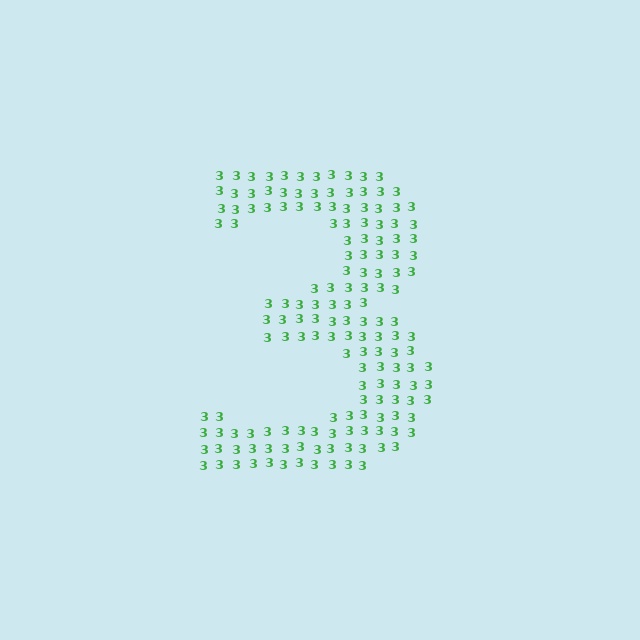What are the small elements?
The small elements are digit 3's.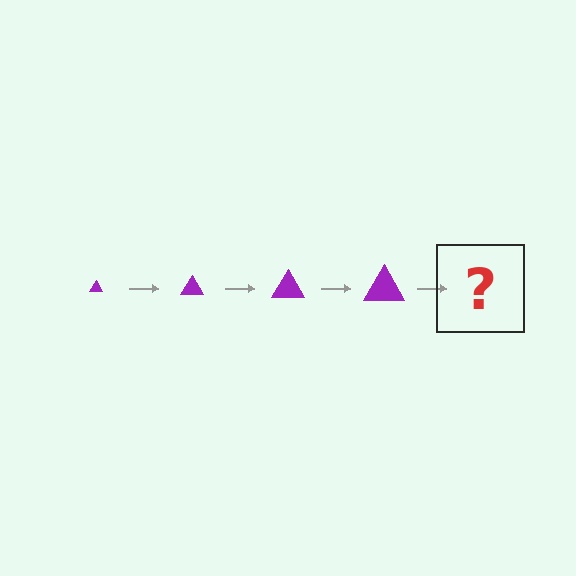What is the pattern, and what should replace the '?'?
The pattern is that the triangle gets progressively larger each step. The '?' should be a purple triangle, larger than the previous one.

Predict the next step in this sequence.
The next step is a purple triangle, larger than the previous one.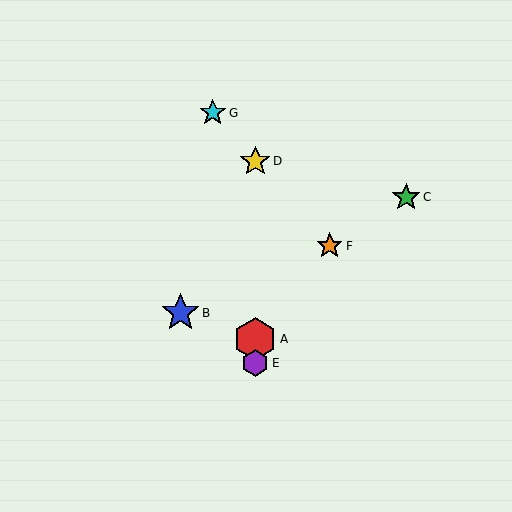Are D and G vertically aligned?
No, D is at x≈255 and G is at x≈213.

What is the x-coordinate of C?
Object C is at x≈406.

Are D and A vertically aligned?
Yes, both are at x≈255.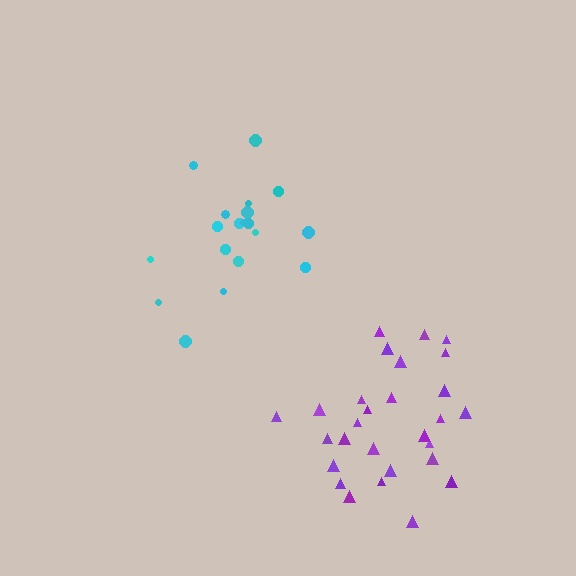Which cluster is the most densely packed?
Purple.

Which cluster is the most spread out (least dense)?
Cyan.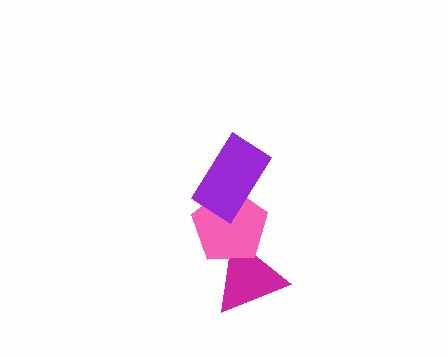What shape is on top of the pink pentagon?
The purple rectangle is on top of the pink pentagon.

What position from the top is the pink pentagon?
The pink pentagon is 2nd from the top.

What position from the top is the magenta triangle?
The magenta triangle is 3rd from the top.